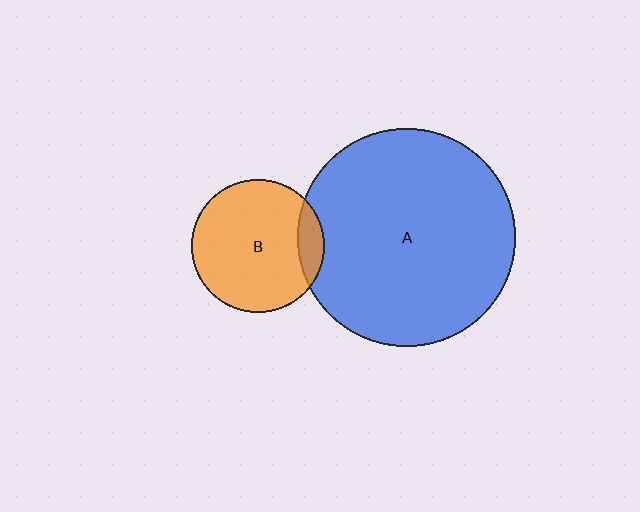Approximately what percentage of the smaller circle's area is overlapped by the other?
Approximately 10%.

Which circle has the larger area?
Circle A (blue).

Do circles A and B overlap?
Yes.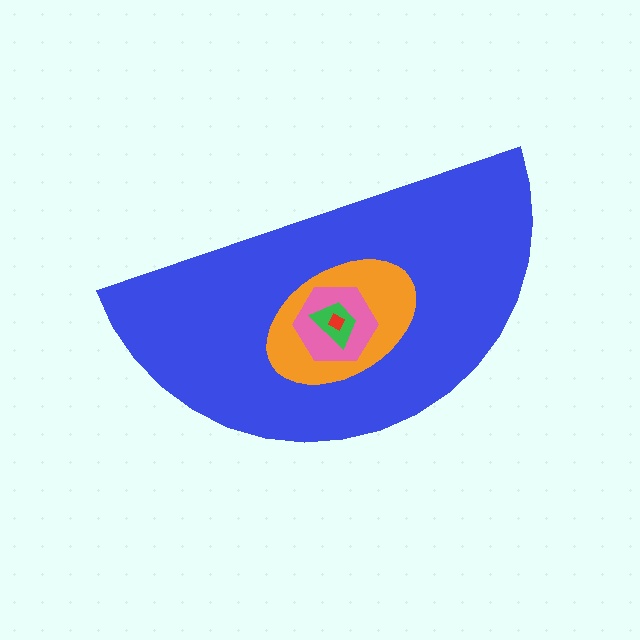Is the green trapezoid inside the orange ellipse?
Yes.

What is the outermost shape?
The blue semicircle.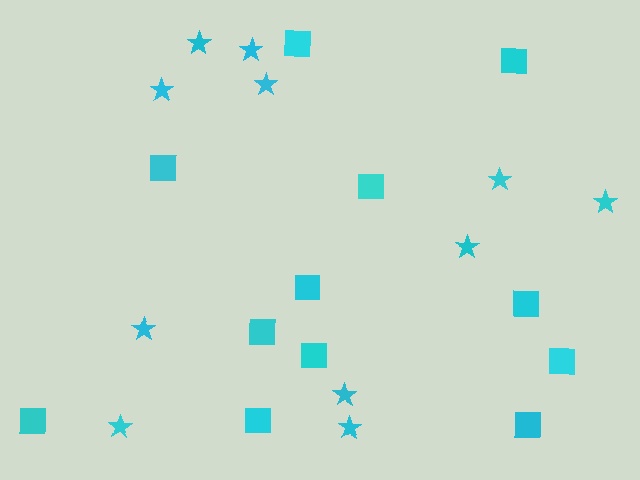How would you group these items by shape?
There are 2 groups: one group of squares (12) and one group of stars (11).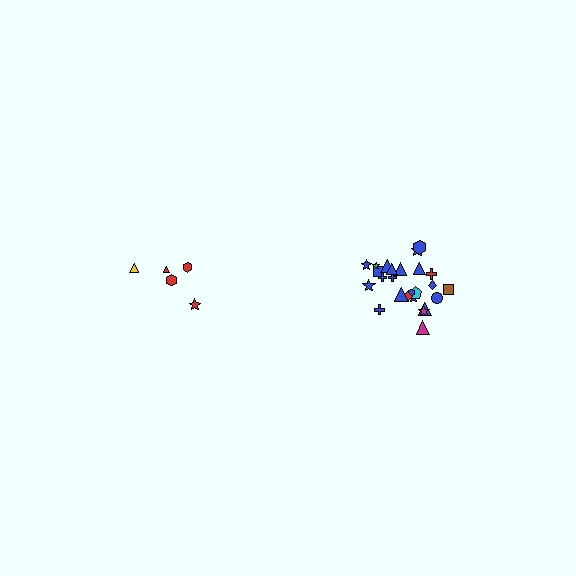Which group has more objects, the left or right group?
The right group.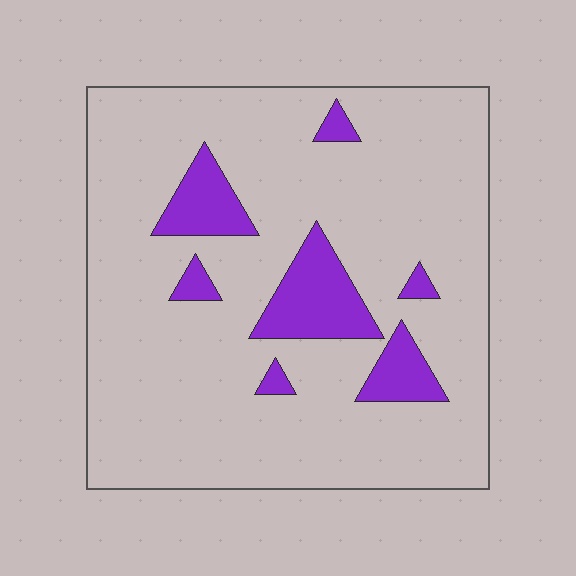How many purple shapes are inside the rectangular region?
7.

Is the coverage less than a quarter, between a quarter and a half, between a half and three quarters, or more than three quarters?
Less than a quarter.